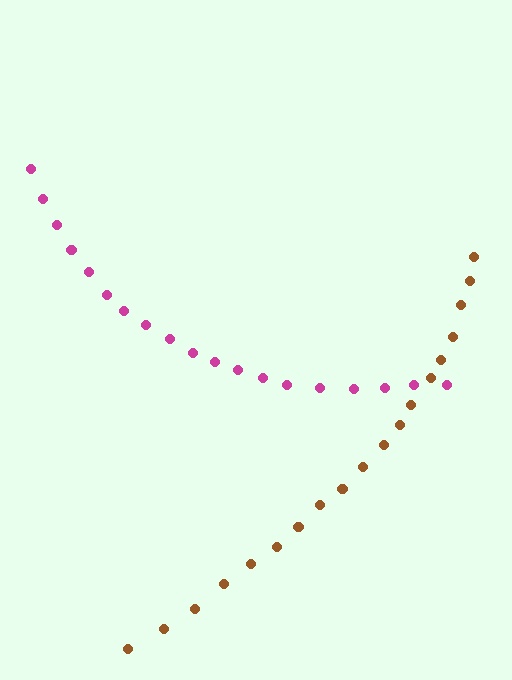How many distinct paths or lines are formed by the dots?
There are 2 distinct paths.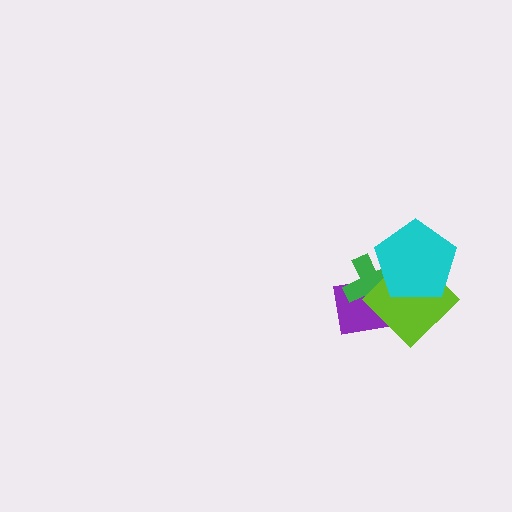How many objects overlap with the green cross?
3 objects overlap with the green cross.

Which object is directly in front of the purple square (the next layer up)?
The green cross is directly in front of the purple square.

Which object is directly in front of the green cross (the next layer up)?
The lime diamond is directly in front of the green cross.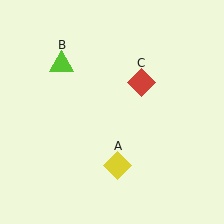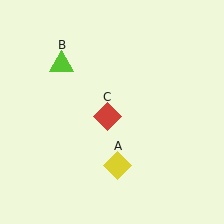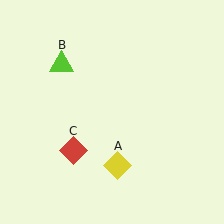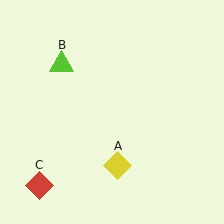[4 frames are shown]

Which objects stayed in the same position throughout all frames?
Yellow diamond (object A) and lime triangle (object B) remained stationary.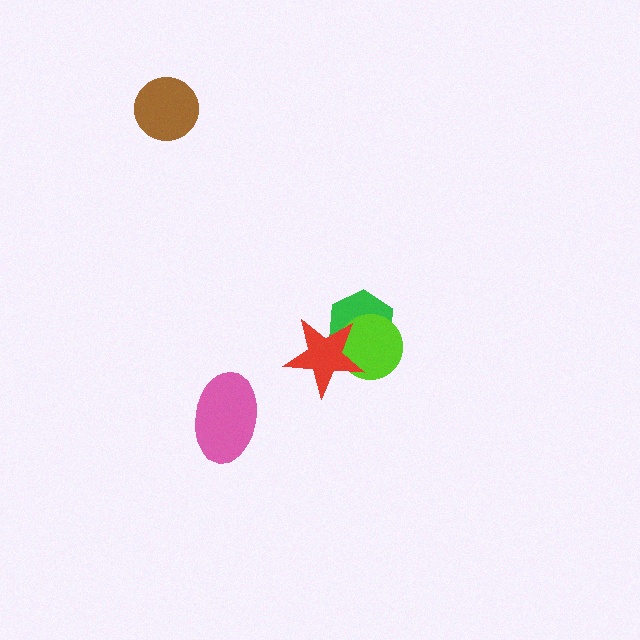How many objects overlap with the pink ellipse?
0 objects overlap with the pink ellipse.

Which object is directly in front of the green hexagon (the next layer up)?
The lime circle is directly in front of the green hexagon.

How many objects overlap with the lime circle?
2 objects overlap with the lime circle.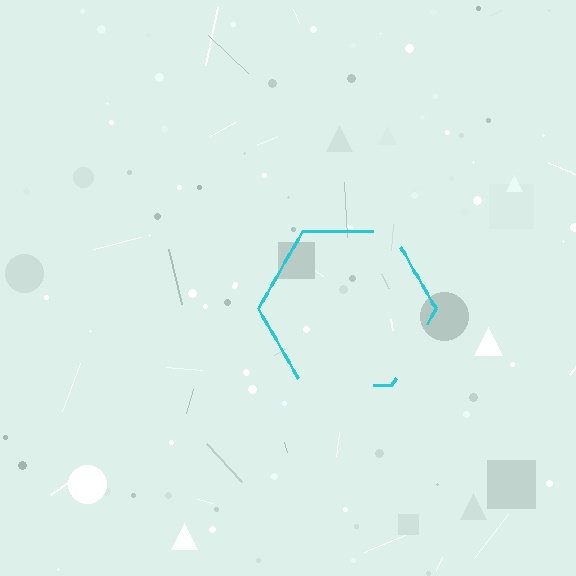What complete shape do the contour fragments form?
The contour fragments form a hexagon.